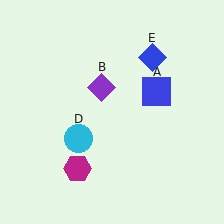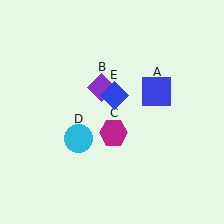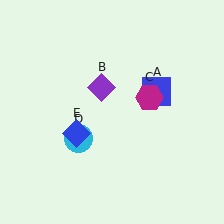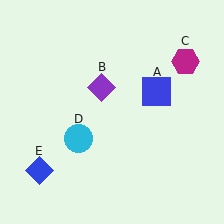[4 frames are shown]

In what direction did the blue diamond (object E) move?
The blue diamond (object E) moved down and to the left.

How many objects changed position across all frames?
2 objects changed position: magenta hexagon (object C), blue diamond (object E).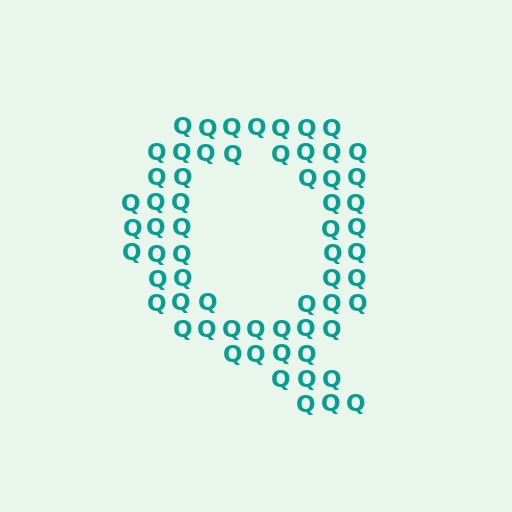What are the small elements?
The small elements are letter Q's.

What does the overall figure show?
The overall figure shows the letter Q.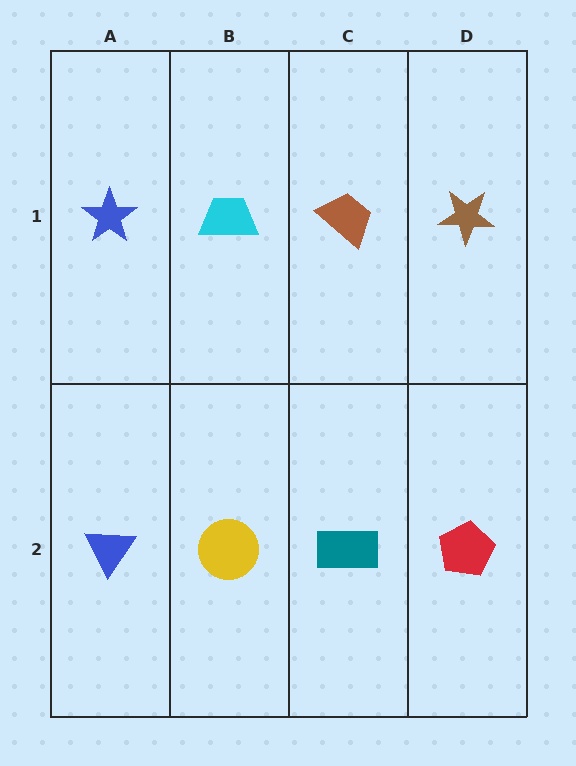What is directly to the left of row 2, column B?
A blue triangle.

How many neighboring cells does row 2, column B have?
3.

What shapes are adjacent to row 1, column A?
A blue triangle (row 2, column A), a cyan trapezoid (row 1, column B).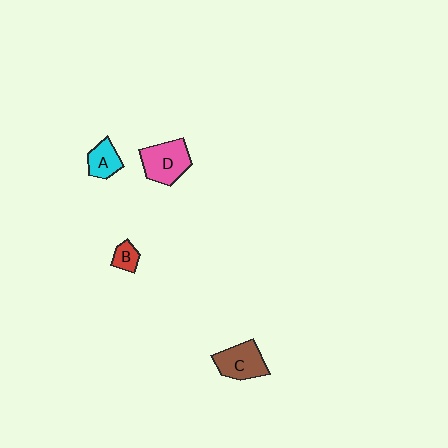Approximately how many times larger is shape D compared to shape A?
Approximately 1.7 times.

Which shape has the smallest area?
Shape B (red).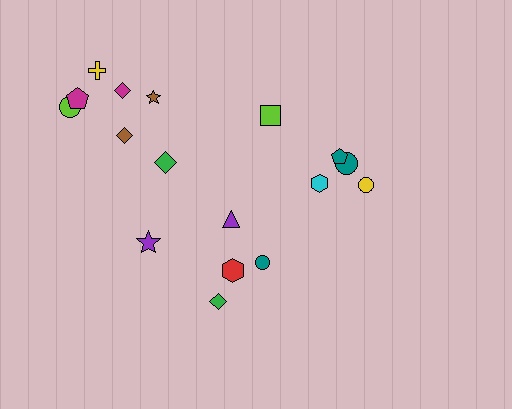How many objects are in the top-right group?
There are 5 objects.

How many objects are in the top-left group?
There are 7 objects.